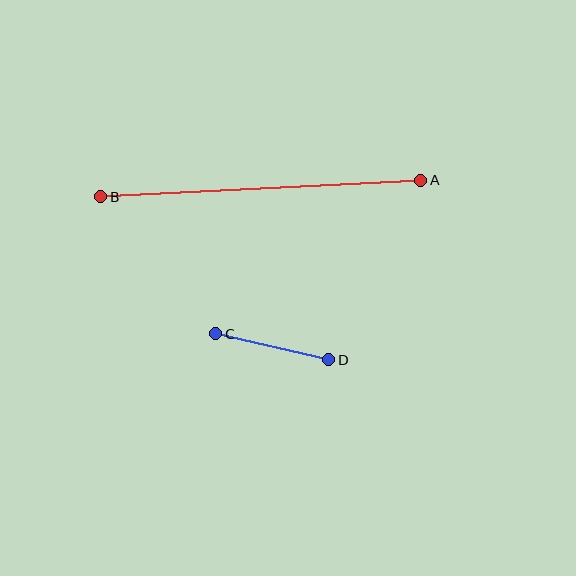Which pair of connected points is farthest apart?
Points A and B are farthest apart.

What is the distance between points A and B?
The distance is approximately 320 pixels.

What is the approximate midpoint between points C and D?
The midpoint is at approximately (272, 347) pixels.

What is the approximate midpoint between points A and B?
The midpoint is at approximately (261, 188) pixels.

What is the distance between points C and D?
The distance is approximately 116 pixels.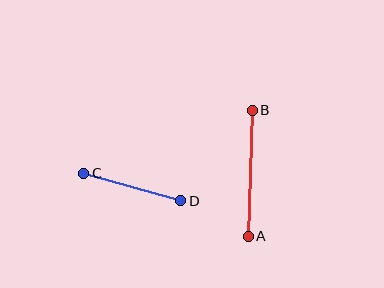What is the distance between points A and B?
The distance is approximately 126 pixels.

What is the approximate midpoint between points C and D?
The midpoint is at approximately (132, 187) pixels.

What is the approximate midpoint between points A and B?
The midpoint is at approximately (250, 173) pixels.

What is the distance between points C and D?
The distance is approximately 101 pixels.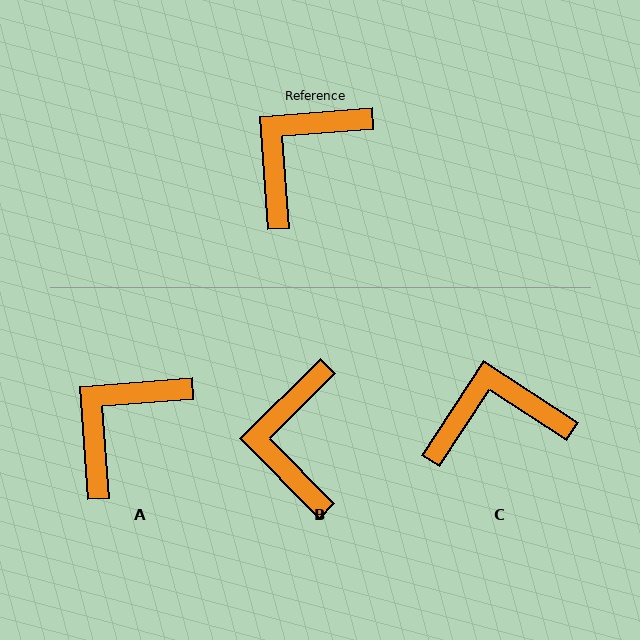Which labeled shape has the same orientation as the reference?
A.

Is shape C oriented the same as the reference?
No, it is off by about 38 degrees.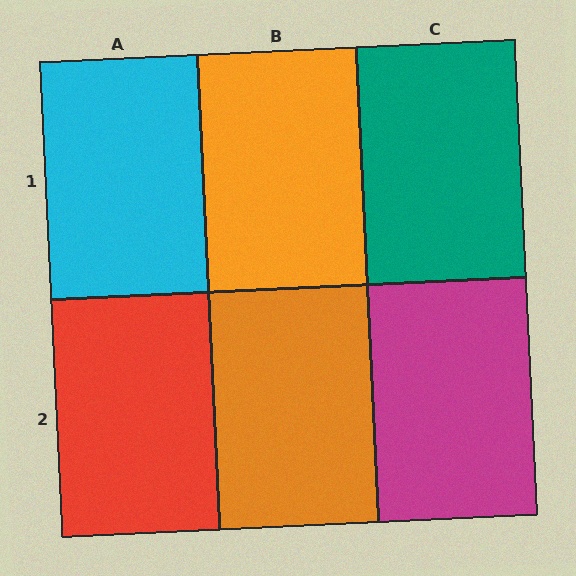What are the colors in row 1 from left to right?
Cyan, orange, teal.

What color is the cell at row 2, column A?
Red.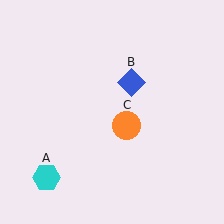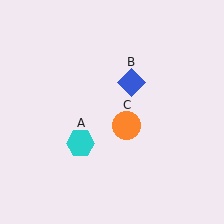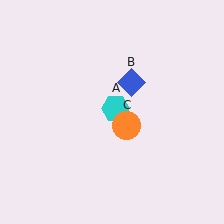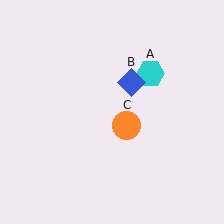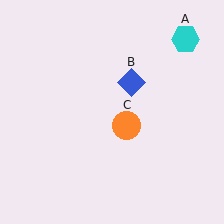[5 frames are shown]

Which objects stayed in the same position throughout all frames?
Blue diamond (object B) and orange circle (object C) remained stationary.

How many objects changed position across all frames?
1 object changed position: cyan hexagon (object A).